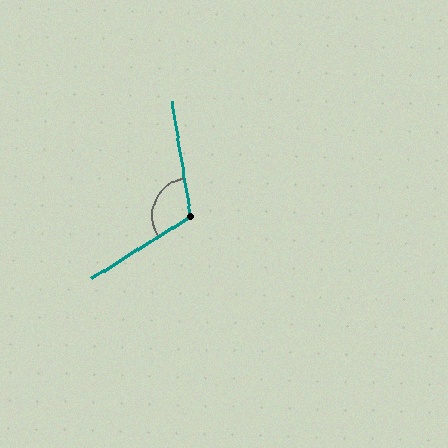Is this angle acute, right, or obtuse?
It is obtuse.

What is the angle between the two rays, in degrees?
Approximately 113 degrees.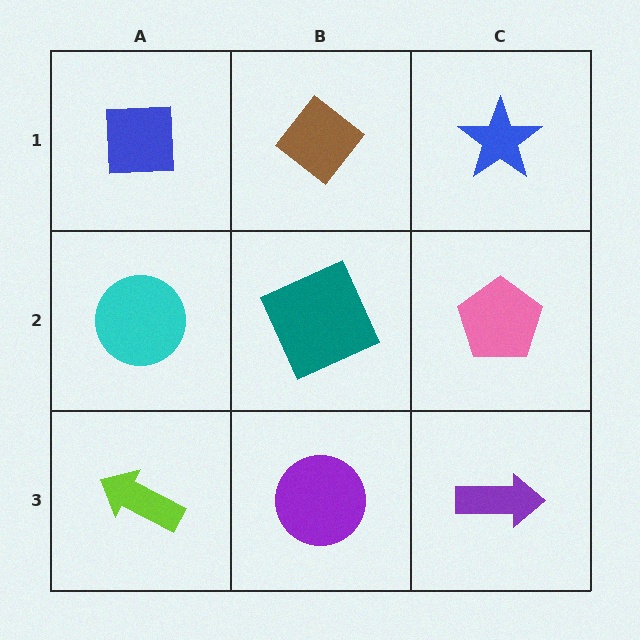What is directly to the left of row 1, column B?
A blue square.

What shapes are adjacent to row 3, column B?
A teal square (row 2, column B), a lime arrow (row 3, column A), a purple arrow (row 3, column C).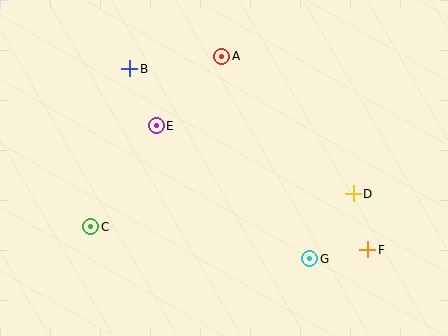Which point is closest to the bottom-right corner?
Point F is closest to the bottom-right corner.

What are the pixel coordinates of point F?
Point F is at (368, 250).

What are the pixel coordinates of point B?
Point B is at (130, 69).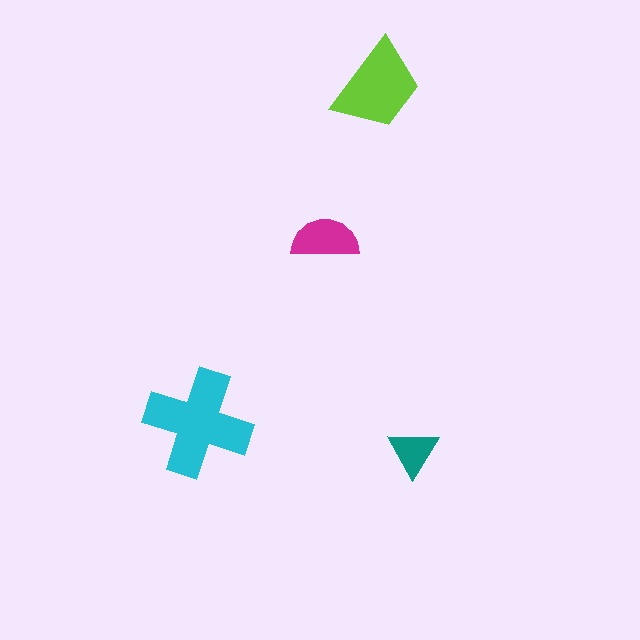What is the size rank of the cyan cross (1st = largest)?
1st.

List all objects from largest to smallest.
The cyan cross, the lime trapezoid, the magenta semicircle, the teal triangle.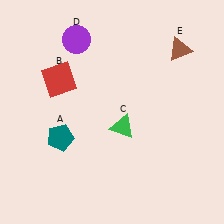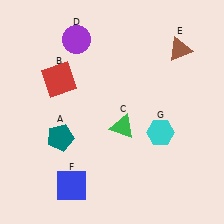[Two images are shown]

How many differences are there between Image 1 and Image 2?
There are 2 differences between the two images.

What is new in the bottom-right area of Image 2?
A cyan hexagon (G) was added in the bottom-right area of Image 2.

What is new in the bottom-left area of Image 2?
A blue square (F) was added in the bottom-left area of Image 2.